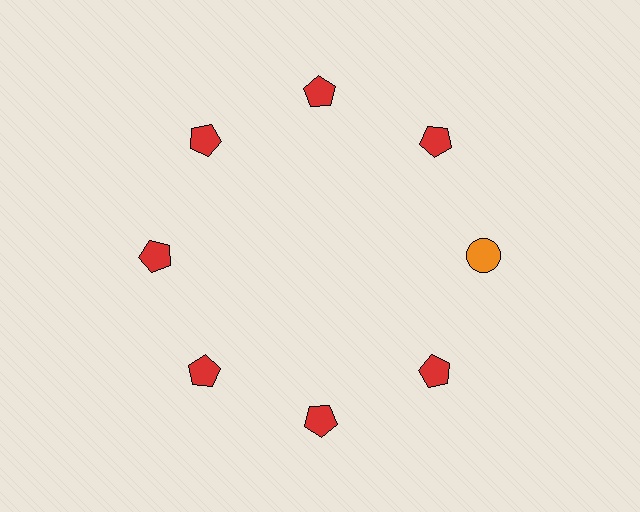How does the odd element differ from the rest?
It differs in both color (orange instead of red) and shape (circle instead of pentagon).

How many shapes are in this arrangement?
There are 8 shapes arranged in a ring pattern.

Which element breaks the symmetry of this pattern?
The orange circle at roughly the 3 o'clock position breaks the symmetry. All other shapes are red pentagons.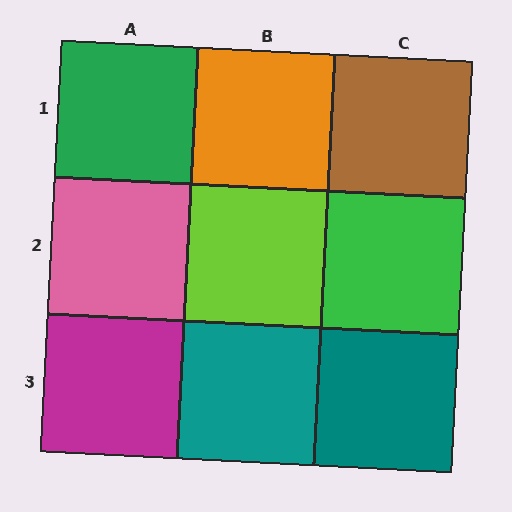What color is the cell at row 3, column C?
Teal.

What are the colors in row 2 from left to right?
Pink, lime, green.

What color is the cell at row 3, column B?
Teal.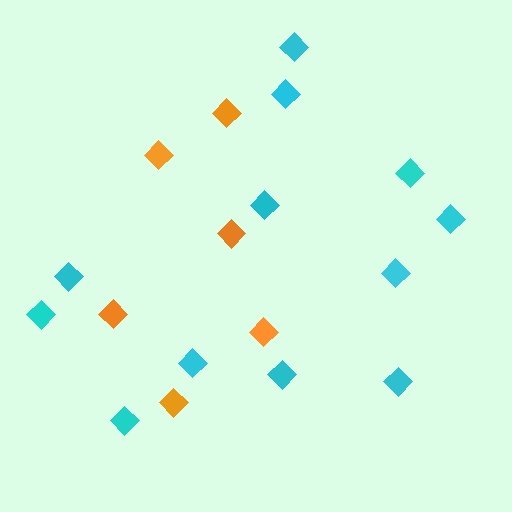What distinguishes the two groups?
There are 2 groups: one group of orange diamonds (6) and one group of cyan diamonds (12).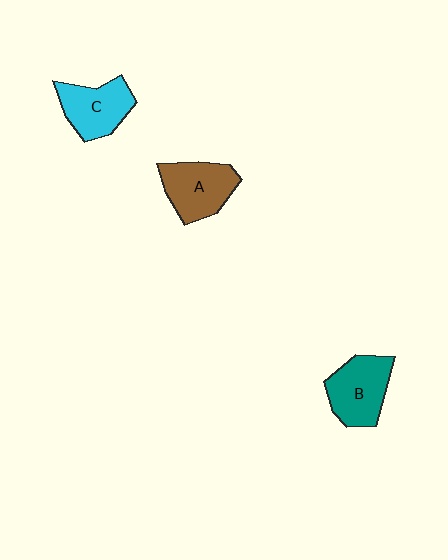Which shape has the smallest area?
Shape C (cyan).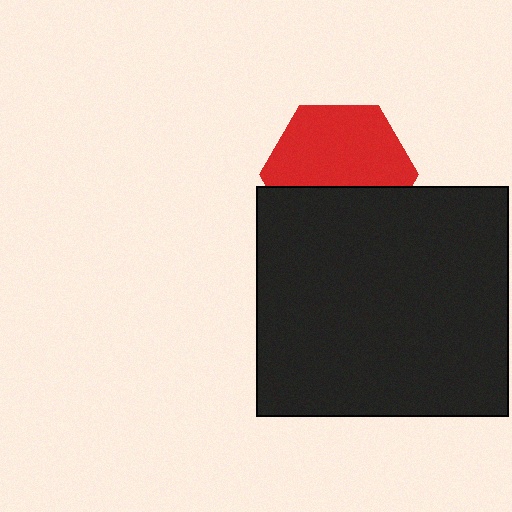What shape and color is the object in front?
The object in front is a black rectangle.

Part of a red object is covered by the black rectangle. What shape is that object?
It is a hexagon.